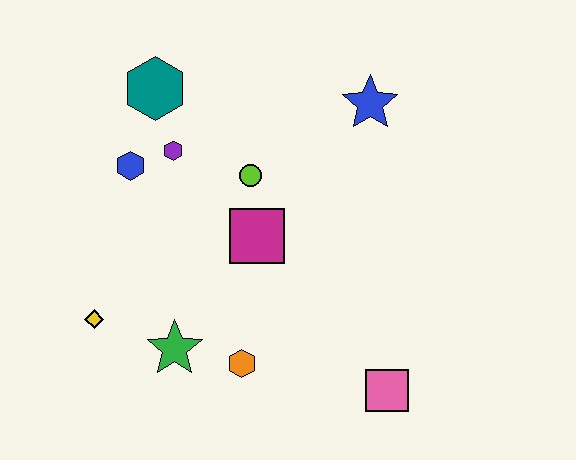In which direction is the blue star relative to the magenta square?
The blue star is above the magenta square.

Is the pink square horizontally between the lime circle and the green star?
No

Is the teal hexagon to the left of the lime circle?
Yes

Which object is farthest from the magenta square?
The pink square is farthest from the magenta square.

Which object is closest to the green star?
The orange hexagon is closest to the green star.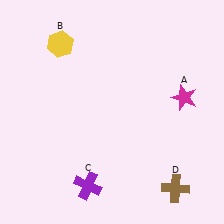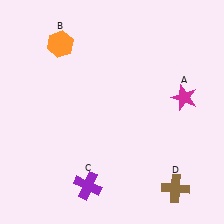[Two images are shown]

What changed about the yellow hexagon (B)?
In Image 1, B is yellow. In Image 2, it changed to orange.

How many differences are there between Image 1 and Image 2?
There is 1 difference between the two images.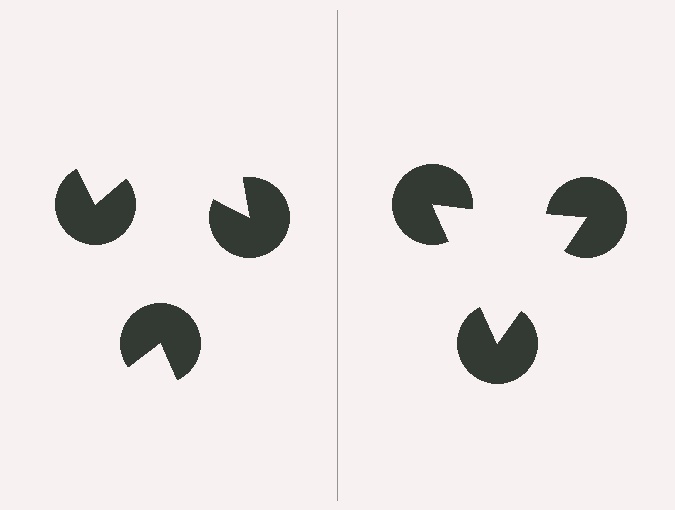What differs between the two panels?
The pac-man discs are positioned identically on both sides; only the wedge orientations differ. On the right they align to a triangle; on the left they are misaligned.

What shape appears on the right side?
An illusory triangle.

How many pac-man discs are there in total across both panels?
6 — 3 on each side.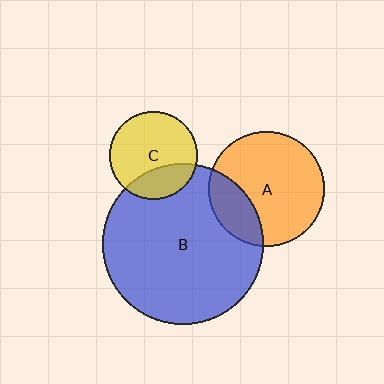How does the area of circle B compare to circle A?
Approximately 1.9 times.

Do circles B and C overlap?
Yes.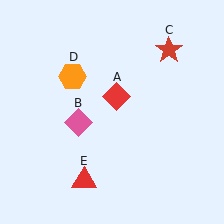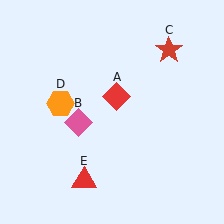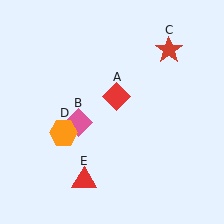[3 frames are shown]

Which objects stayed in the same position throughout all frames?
Red diamond (object A) and pink diamond (object B) and red star (object C) and red triangle (object E) remained stationary.